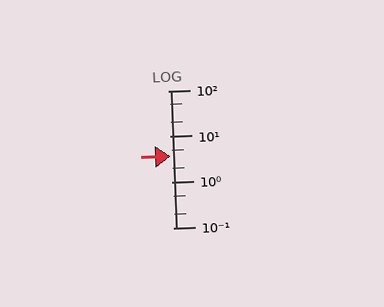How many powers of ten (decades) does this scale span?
The scale spans 3 decades, from 0.1 to 100.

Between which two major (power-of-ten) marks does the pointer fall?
The pointer is between 1 and 10.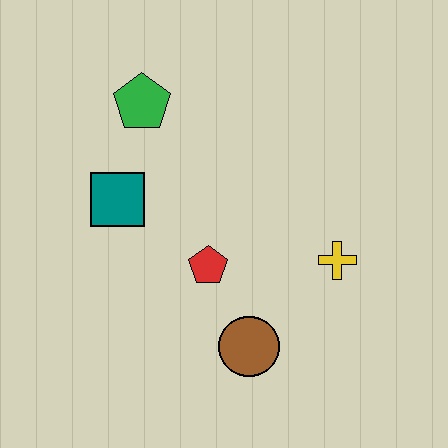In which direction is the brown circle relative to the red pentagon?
The brown circle is below the red pentagon.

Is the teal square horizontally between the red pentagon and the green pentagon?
No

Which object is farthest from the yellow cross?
The green pentagon is farthest from the yellow cross.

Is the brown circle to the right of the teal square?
Yes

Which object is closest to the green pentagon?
The teal square is closest to the green pentagon.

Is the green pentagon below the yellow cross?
No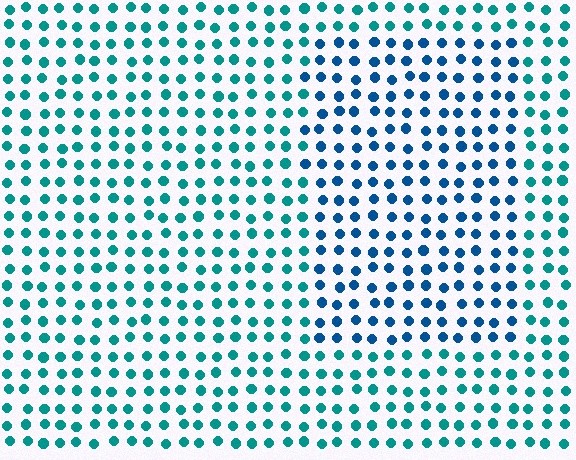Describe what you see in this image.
The image is filled with small teal elements in a uniform arrangement. A rectangle-shaped region is visible where the elements are tinted to a slightly different hue, forming a subtle color boundary.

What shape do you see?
I see a rectangle.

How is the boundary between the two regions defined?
The boundary is defined purely by a slight shift in hue (about 31 degrees). Spacing, size, and orientation are identical on both sides.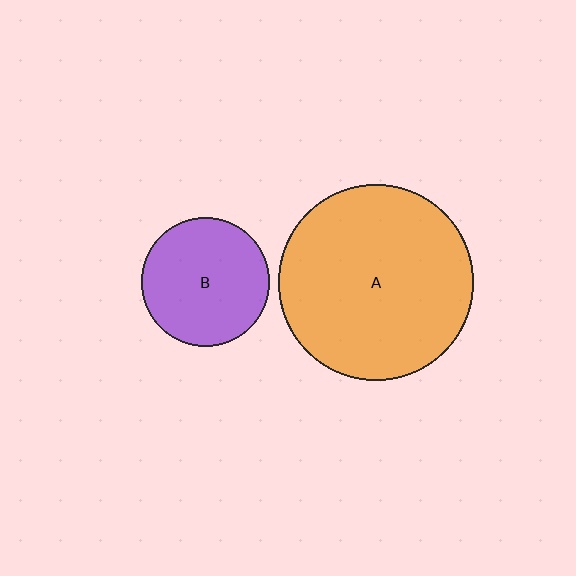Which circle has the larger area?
Circle A (orange).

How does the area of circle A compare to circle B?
Approximately 2.3 times.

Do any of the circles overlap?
No, none of the circles overlap.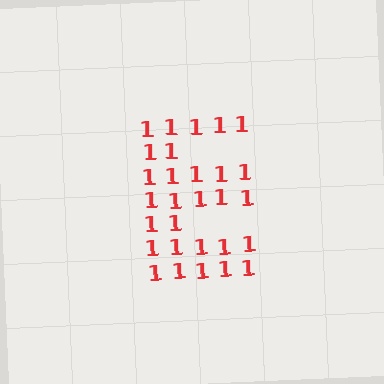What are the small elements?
The small elements are digit 1's.